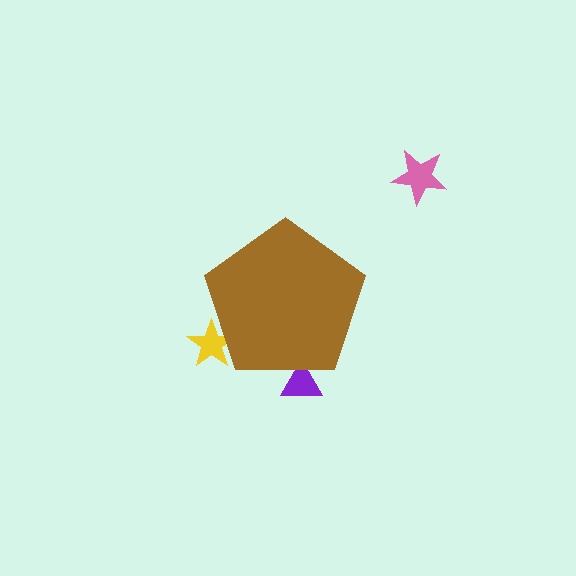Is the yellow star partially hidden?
Yes, the yellow star is partially hidden behind the brown pentagon.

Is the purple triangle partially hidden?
Yes, the purple triangle is partially hidden behind the brown pentagon.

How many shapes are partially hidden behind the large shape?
2 shapes are partially hidden.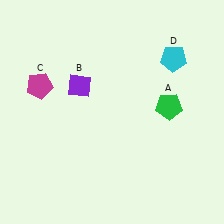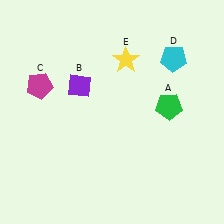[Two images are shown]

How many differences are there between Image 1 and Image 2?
There is 1 difference between the two images.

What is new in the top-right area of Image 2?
A yellow star (E) was added in the top-right area of Image 2.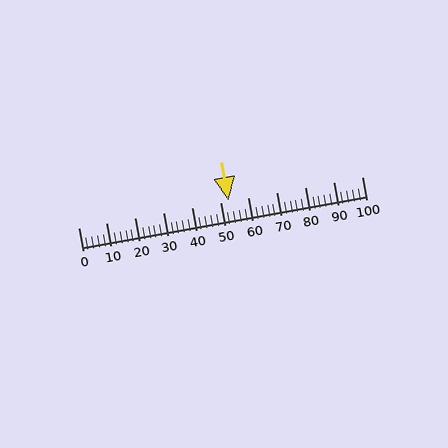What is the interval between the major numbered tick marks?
The major tick marks are spaced 10 units apart.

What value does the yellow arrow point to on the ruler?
The yellow arrow points to approximately 53.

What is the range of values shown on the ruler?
The ruler shows values from 0 to 100.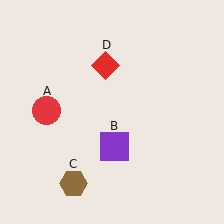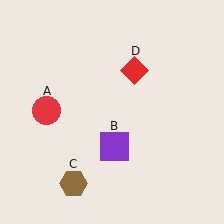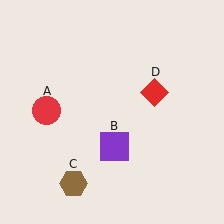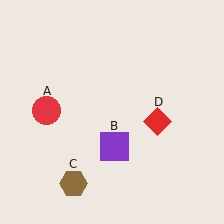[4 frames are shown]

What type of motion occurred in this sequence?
The red diamond (object D) rotated clockwise around the center of the scene.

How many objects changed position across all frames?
1 object changed position: red diamond (object D).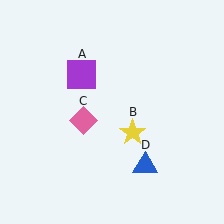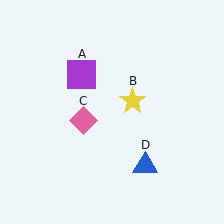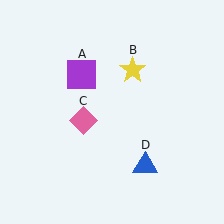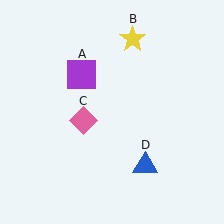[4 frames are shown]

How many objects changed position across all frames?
1 object changed position: yellow star (object B).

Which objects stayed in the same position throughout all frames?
Purple square (object A) and pink diamond (object C) and blue triangle (object D) remained stationary.